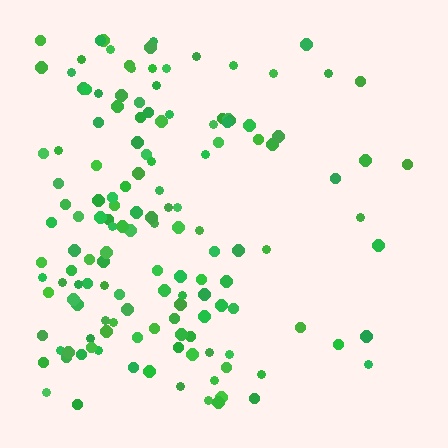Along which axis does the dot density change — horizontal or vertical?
Horizontal.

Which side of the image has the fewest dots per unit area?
The right.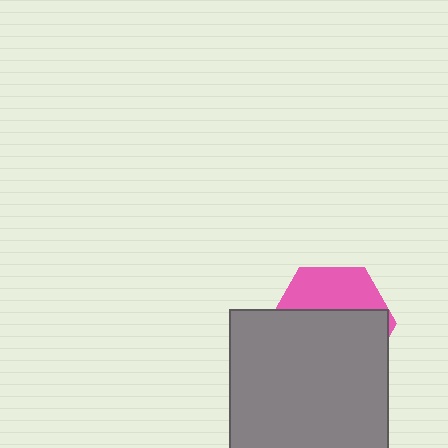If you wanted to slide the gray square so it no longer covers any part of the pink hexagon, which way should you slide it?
Slide it down — that is the most direct way to separate the two shapes.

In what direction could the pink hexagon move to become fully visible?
The pink hexagon could move up. That would shift it out from behind the gray square entirely.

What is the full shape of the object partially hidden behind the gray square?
The partially hidden object is a pink hexagon.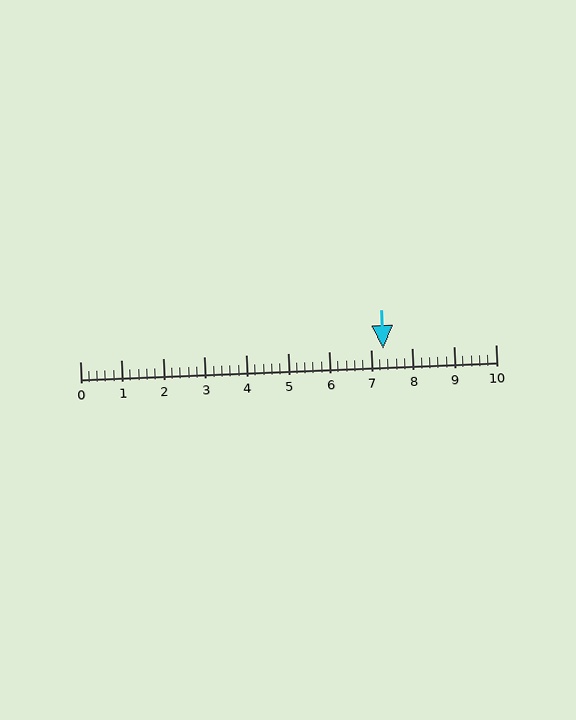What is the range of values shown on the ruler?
The ruler shows values from 0 to 10.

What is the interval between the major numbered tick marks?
The major tick marks are spaced 1 units apart.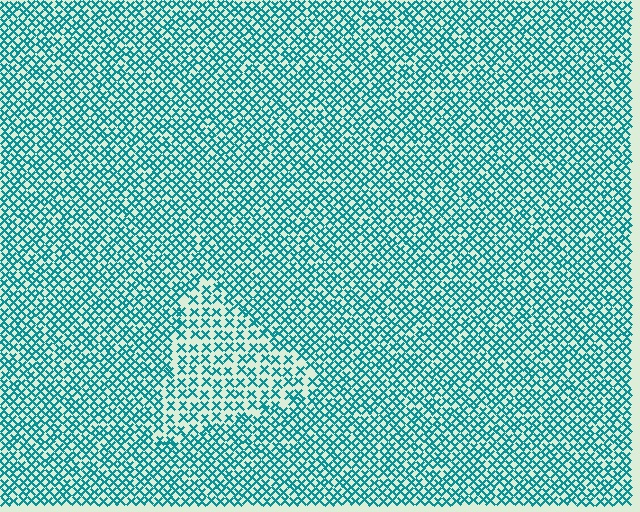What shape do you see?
I see a triangle.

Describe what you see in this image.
The image contains small teal elements arranged at two different densities. A triangle-shaped region is visible where the elements are less densely packed than the surrounding area.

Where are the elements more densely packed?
The elements are more densely packed outside the triangle boundary.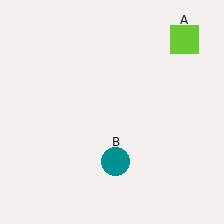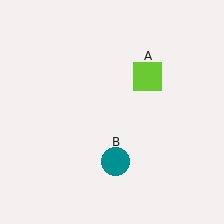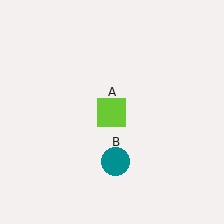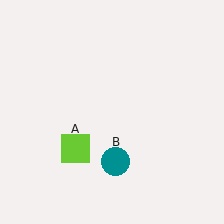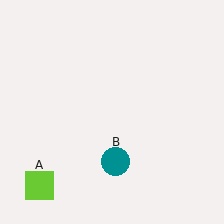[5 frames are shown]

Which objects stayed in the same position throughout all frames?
Teal circle (object B) remained stationary.